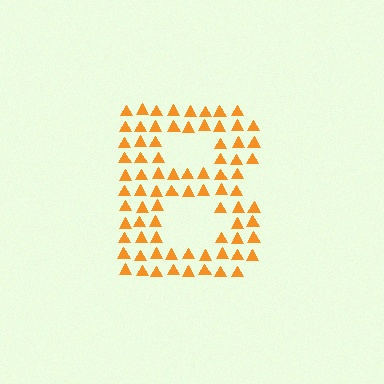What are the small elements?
The small elements are triangles.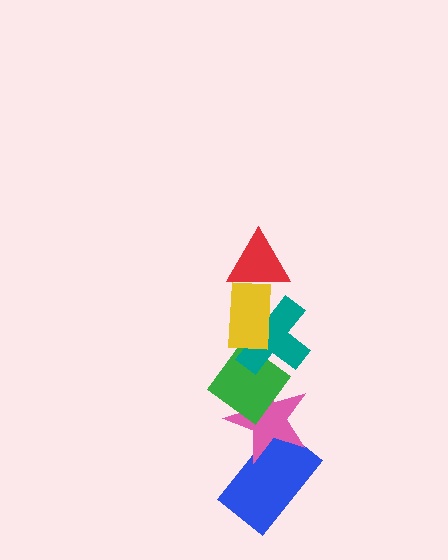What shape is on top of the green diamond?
The teal cross is on top of the green diamond.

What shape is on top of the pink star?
The green diamond is on top of the pink star.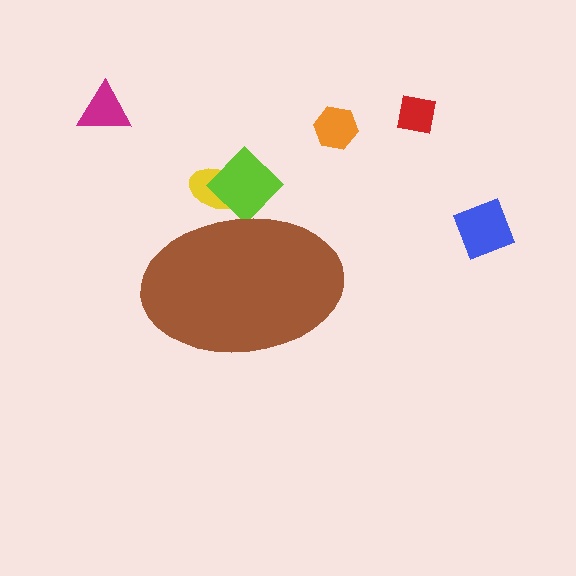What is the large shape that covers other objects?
A brown ellipse.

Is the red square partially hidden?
No, the red square is fully visible.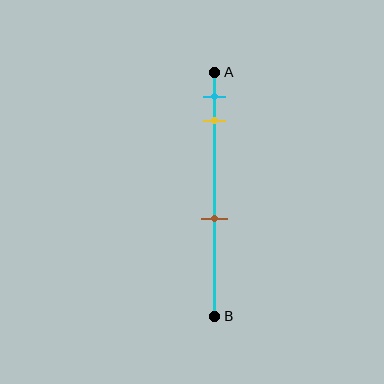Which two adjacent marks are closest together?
The cyan and yellow marks are the closest adjacent pair.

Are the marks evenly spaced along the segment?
No, the marks are not evenly spaced.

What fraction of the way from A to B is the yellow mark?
The yellow mark is approximately 20% (0.2) of the way from A to B.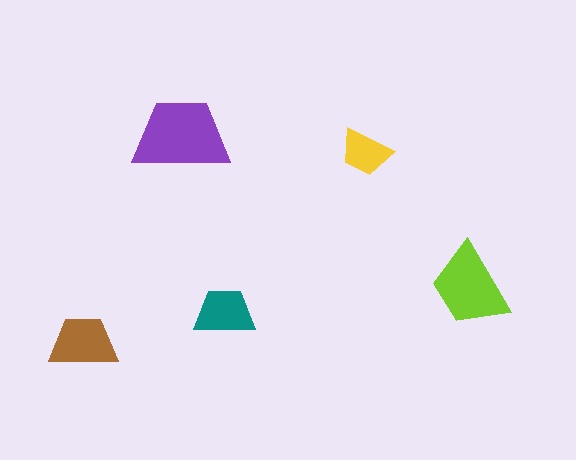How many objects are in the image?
There are 5 objects in the image.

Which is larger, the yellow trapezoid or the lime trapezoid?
The lime one.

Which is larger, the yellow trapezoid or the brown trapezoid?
The brown one.